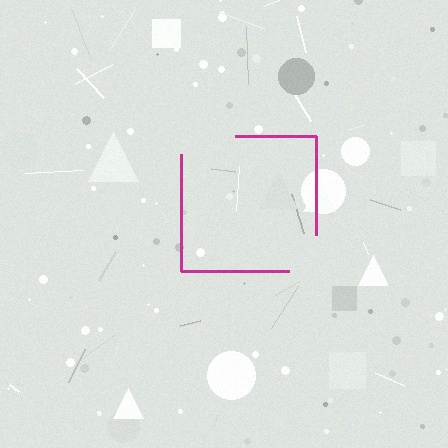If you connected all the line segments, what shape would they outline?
They would outline a square.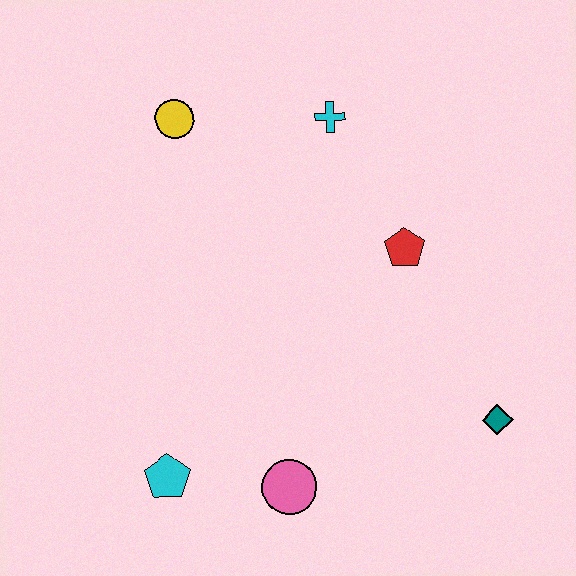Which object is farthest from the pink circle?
The yellow circle is farthest from the pink circle.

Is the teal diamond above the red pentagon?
No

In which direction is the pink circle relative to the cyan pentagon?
The pink circle is to the right of the cyan pentagon.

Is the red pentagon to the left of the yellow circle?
No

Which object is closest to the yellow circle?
The cyan cross is closest to the yellow circle.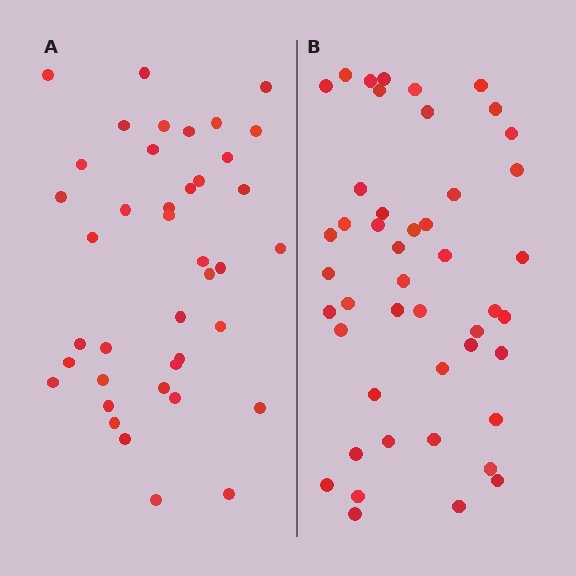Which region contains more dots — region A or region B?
Region B (the right region) has more dots.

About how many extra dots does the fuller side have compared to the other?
Region B has about 6 more dots than region A.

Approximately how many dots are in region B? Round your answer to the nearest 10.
About 50 dots. (The exact count is 46, which rounds to 50.)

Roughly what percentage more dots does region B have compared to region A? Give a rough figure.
About 15% more.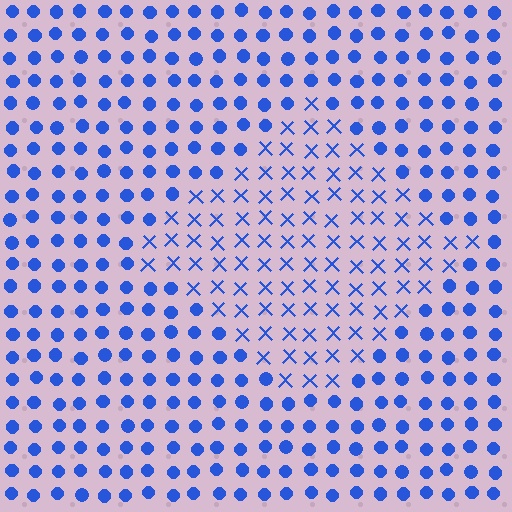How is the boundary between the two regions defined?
The boundary is defined by a change in element shape: X marks inside vs. circles outside. All elements share the same color and spacing.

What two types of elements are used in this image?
The image uses X marks inside the diamond region and circles outside it.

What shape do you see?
I see a diamond.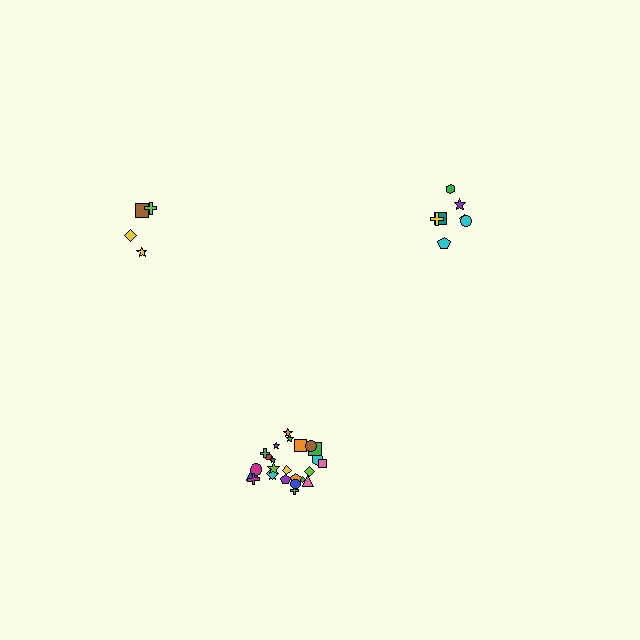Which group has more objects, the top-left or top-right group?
The top-right group.